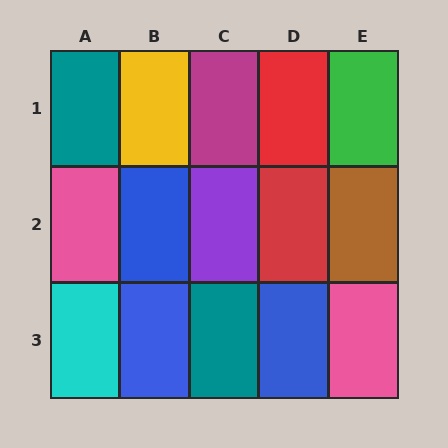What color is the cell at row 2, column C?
Purple.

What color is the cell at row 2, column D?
Red.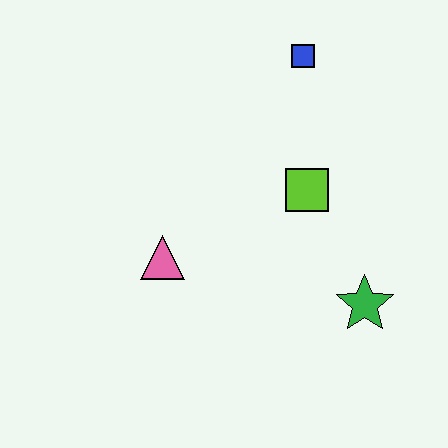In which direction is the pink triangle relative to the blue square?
The pink triangle is below the blue square.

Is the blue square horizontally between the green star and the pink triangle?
Yes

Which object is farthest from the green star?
The blue square is farthest from the green star.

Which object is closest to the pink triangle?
The lime square is closest to the pink triangle.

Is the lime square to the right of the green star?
No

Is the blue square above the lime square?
Yes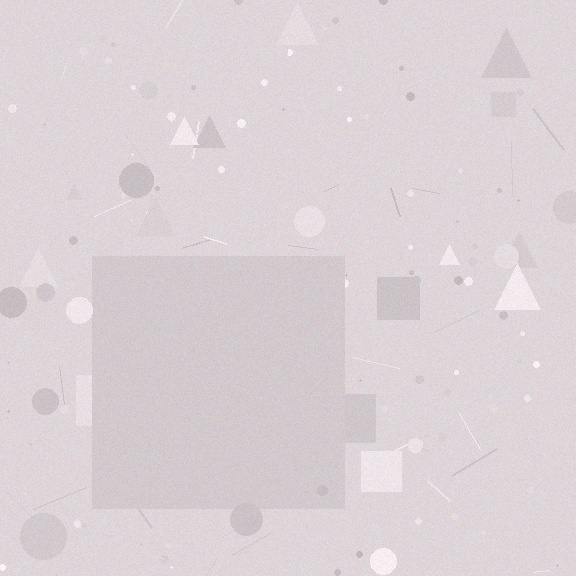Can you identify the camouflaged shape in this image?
The camouflaged shape is a square.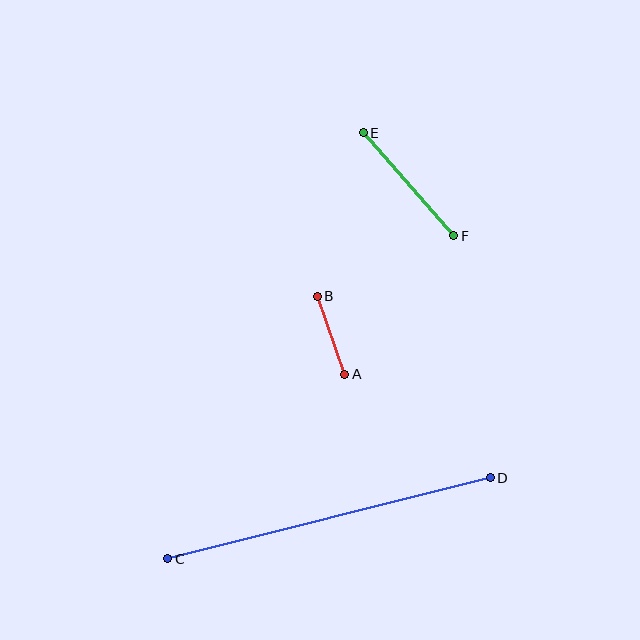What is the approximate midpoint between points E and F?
The midpoint is at approximately (409, 184) pixels.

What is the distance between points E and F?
The distance is approximately 137 pixels.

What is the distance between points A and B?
The distance is approximately 83 pixels.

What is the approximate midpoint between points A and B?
The midpoint is at approximately (331, 335) pixels.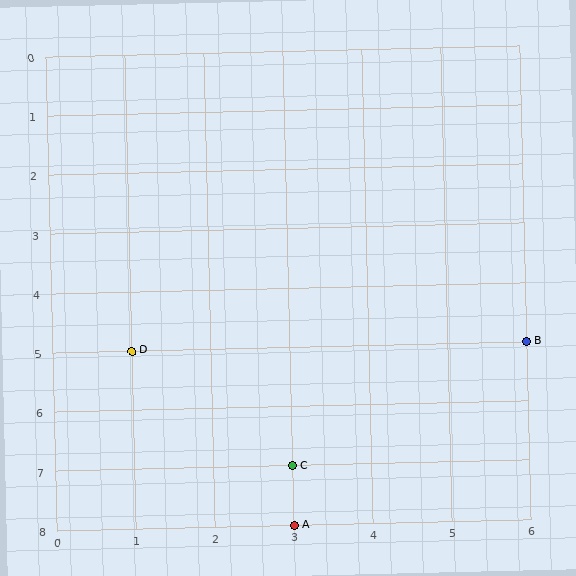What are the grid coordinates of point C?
Point C is at grid coordinates (3, 7).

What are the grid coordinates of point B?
Point B is at grid coordinates (6, 5).